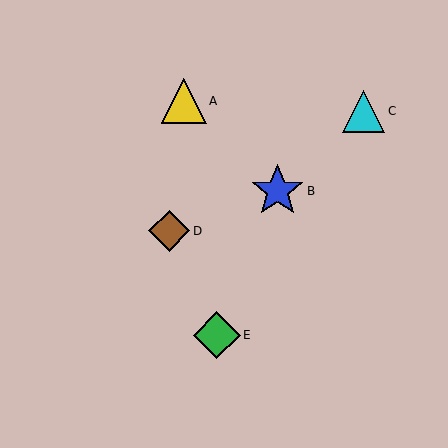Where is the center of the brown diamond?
The center of the brown diamond is at (169, 231).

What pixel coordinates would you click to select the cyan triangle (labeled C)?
Click at (364, 111) to select the cyan triangle C.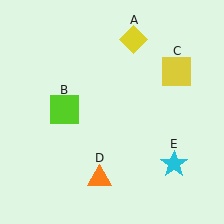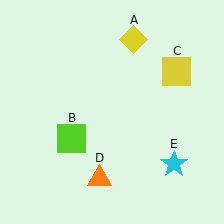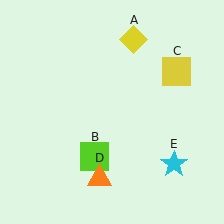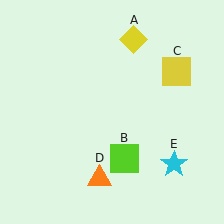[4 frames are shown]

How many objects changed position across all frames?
1 object changed position: lime square (object B).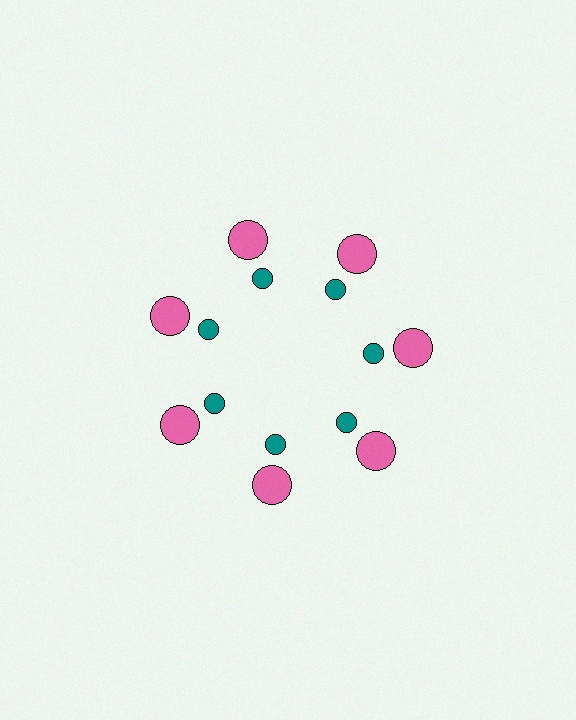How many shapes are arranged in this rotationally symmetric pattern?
There are 14 shapes, arranged in 7 groups of 2.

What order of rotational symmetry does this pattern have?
This pattern has 7-fold rotational symmetry.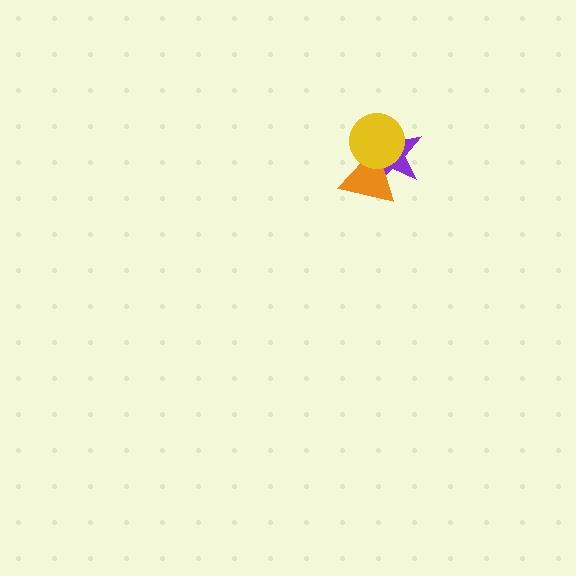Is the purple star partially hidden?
Yes, it is partially covered by another shape.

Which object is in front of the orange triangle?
The yellow circle is in front of the orange triangle.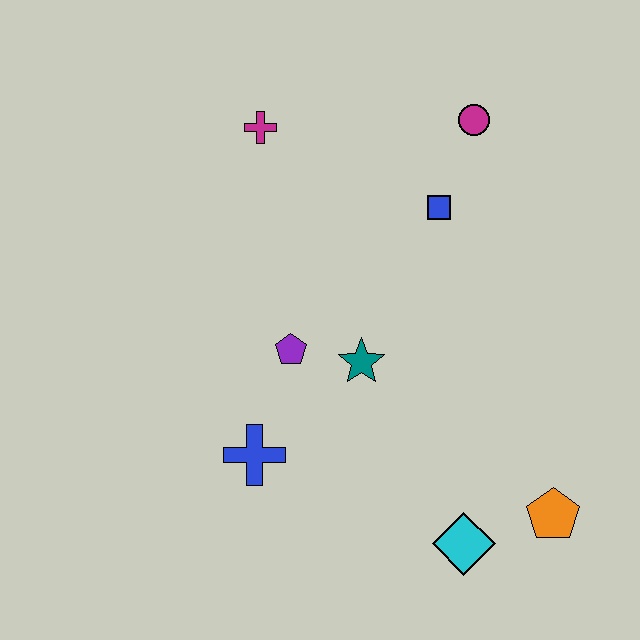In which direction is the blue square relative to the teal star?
The blue square is above the teal star.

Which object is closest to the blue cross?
The purple pentagon is closest to the blue cross.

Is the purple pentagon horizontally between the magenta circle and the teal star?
No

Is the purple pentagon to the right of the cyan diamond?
No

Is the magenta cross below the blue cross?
No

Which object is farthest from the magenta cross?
The orange pentagon is farthest from the magenta cross.